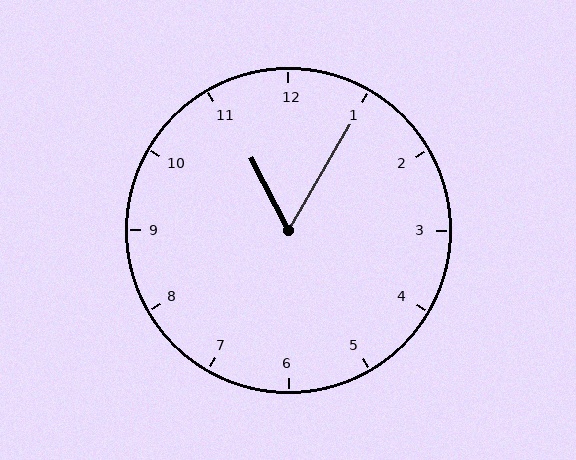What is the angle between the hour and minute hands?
Approximately 58 degrees.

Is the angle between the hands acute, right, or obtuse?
It is acute.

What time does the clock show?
11:05.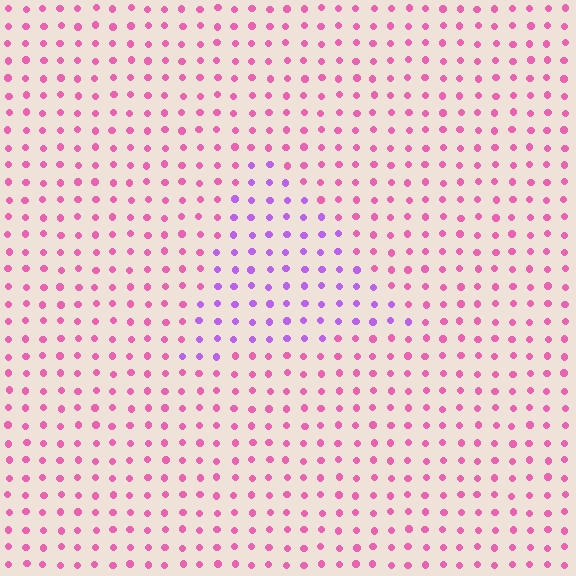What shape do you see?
I see a triangle.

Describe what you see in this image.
The image is filled with small pink elements in a uniform arrangement. A triangle-shaped region is visible where the elements are tinted to a slightly different hue, forming a subtle color boundary.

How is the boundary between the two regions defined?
The boundary is defined purely by a slight shift in hue (about 46 degrees). Spacing, size, and orientation are identical on both sides.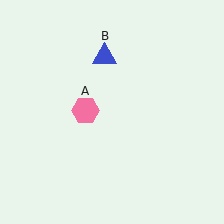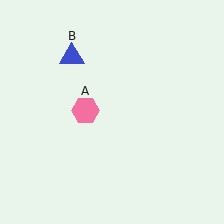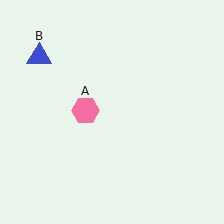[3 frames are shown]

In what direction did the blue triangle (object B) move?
The blue triangle (object B) moved left.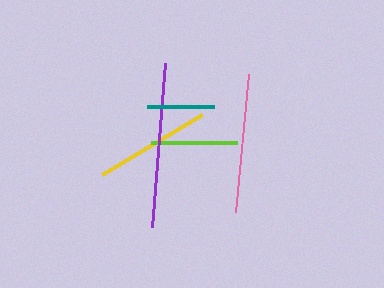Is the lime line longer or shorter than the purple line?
The purple line is longer than the lime line.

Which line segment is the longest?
The purple line is the longest at approximately 164 pixels.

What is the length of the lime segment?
The lime segment is approximately 86 pixels long.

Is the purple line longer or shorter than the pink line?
The purple line is longer than the pink line.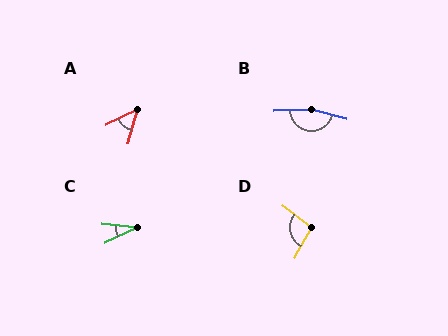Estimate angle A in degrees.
Approximately 48 degrees.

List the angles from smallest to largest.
C (32°), A (48°), D (98°), B (162°).